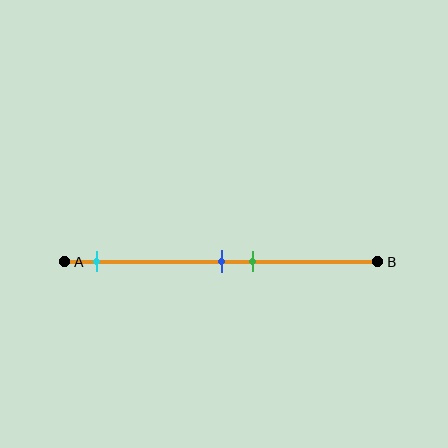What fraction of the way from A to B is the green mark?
The green mark is approximately 60% (0.6) of the way from A to B.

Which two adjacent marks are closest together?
The blue and green marks are the closest adjacent pair.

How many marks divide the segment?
There are 3 marks dividing the segment.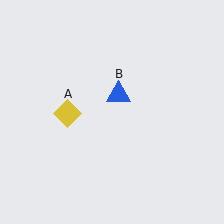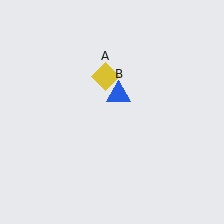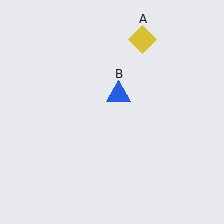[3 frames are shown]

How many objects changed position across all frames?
1 object changed position: yellow diamond (object A).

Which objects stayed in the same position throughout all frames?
Blue triangle (object B) remained stationary.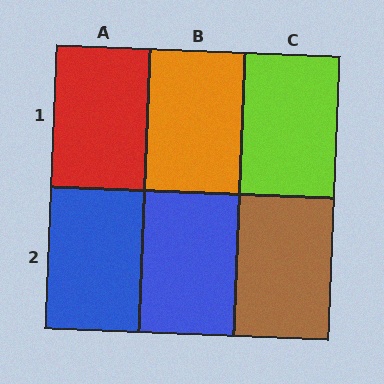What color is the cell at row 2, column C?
Brown.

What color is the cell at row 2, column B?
Blue.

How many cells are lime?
1 cell is lime.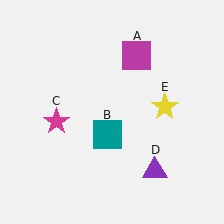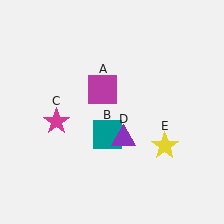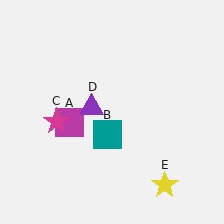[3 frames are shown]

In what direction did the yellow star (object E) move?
The yellow star (object E) moved down.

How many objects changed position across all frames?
3 objects changed position: magenta square (object A), purple triangle (object D), yellow star (object E).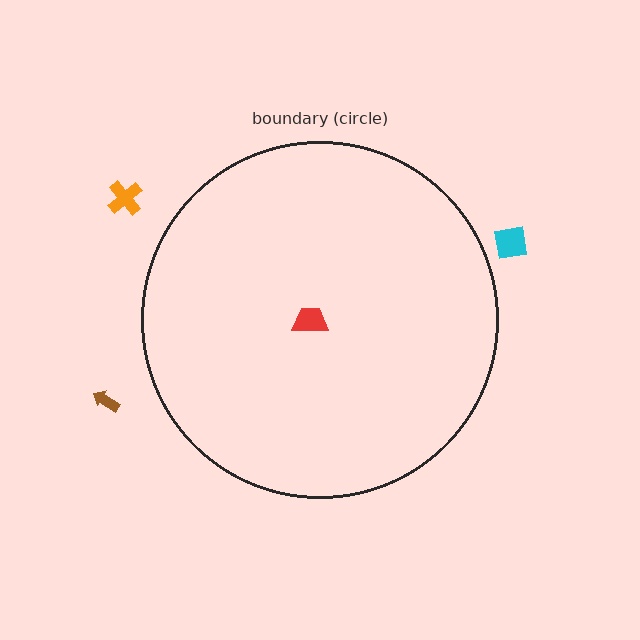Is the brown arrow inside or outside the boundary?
Outside.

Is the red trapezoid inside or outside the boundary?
Inside.